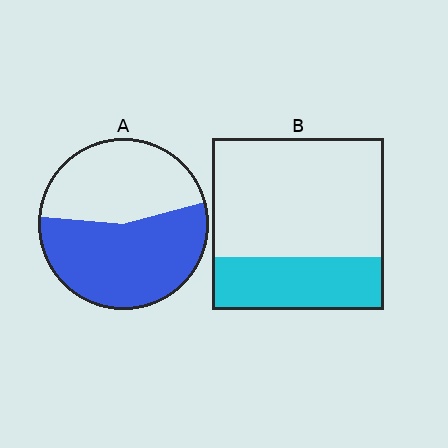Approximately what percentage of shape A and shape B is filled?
A is approximately 55% and B is approximately 30%.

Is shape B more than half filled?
No.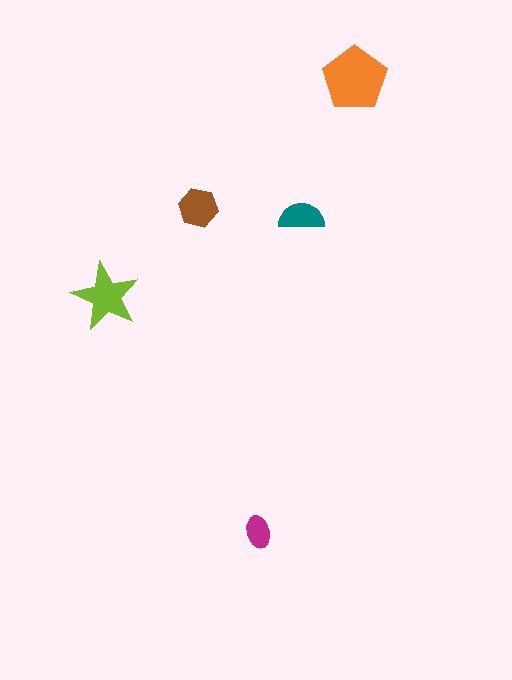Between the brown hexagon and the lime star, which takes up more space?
The lime star.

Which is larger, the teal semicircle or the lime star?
The lime star.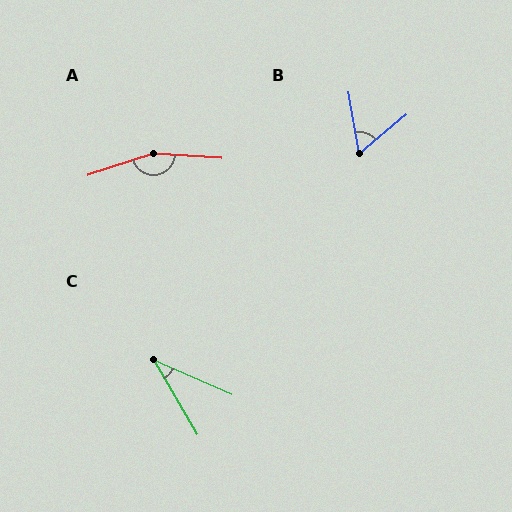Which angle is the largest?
A, at approximately 158 degrees.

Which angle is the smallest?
C, at approximately 36 degrees.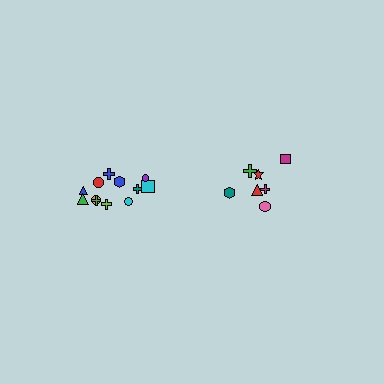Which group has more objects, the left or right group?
The left group.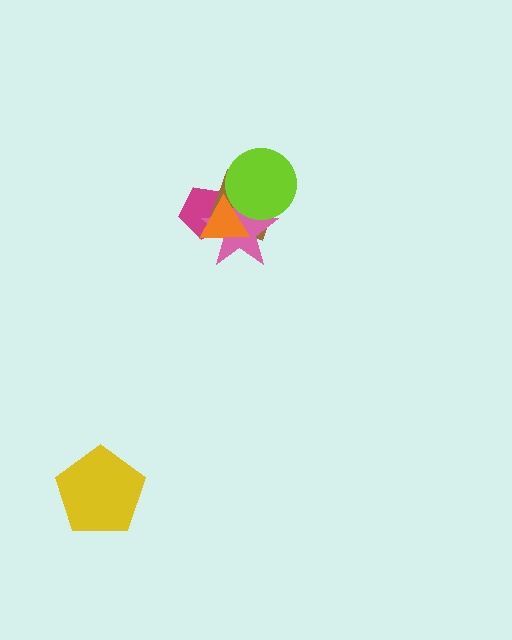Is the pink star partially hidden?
Yes, it is partially covered by another shape.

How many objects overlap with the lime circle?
3 objects overlap with the lime circle.